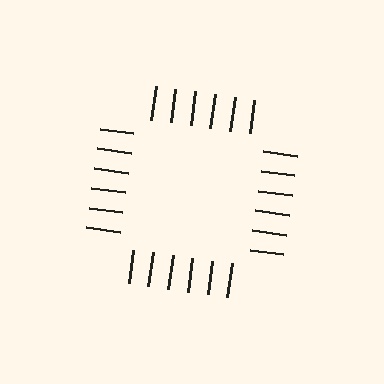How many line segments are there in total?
24 — 6 along each of the 4 edges.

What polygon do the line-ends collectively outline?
An illusory square — the line segments terminate on its edges but no continuous stroke is drawn.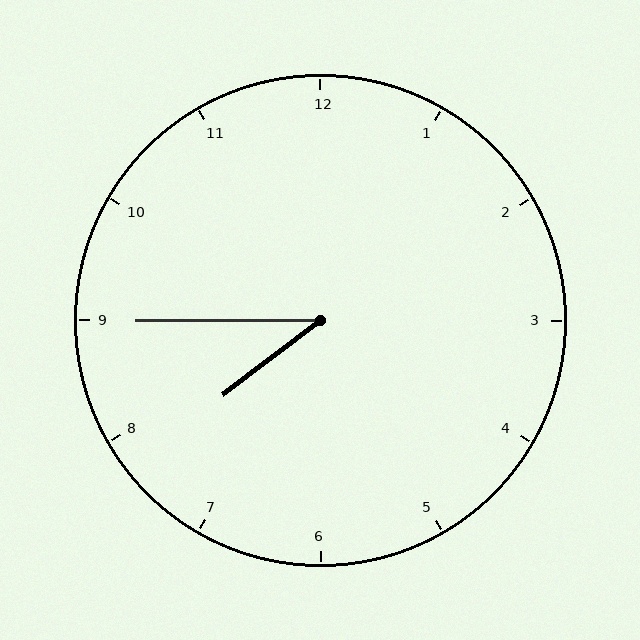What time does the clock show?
7:45.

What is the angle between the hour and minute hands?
Approximately 38 degrees.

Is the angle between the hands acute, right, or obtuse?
It is acute.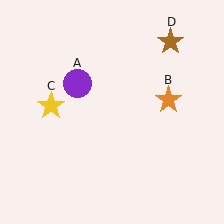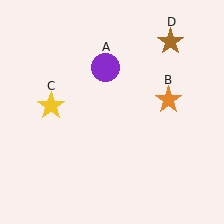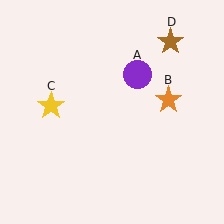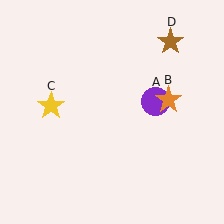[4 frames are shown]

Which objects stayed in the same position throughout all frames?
Orange star (object B) and yellow star (object C) and brown star (object D) remained stationary.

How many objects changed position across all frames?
1 object changed position: purple circle (object A).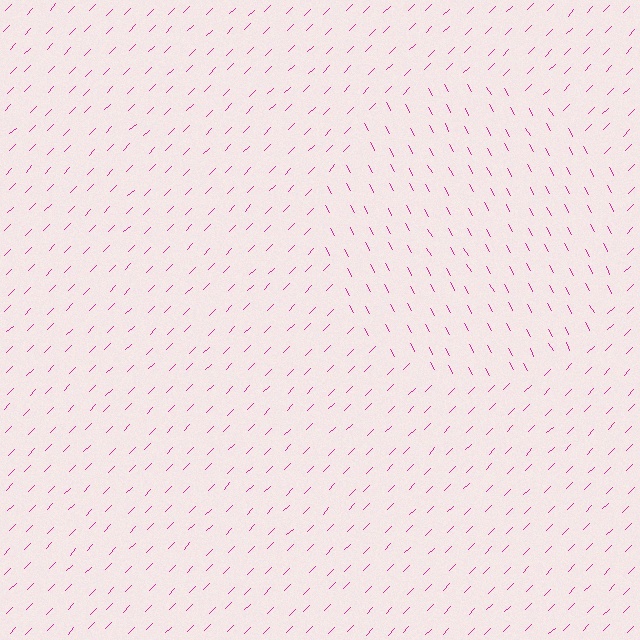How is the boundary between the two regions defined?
The boundary is defined purely by a change in line orientation (approximately 73 degrees difference). All lines are the same color and thickness.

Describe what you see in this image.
The image is filled with small magenta line segments. A circle region in the image has lines oriented differently from the surrounding lines, creating a visible texture boundary.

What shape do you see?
I see a circle.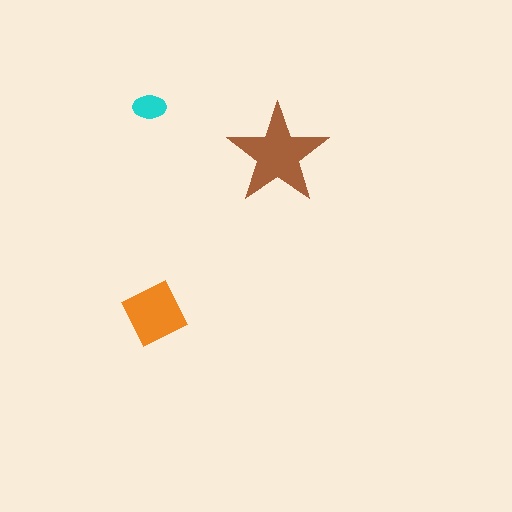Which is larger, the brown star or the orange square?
The brown star.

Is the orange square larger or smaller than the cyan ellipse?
Larger.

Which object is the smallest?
The cyan ellipse.